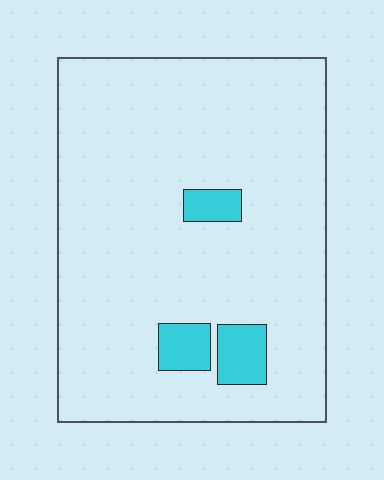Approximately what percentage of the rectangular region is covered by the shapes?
Approximately 10%.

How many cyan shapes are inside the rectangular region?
3.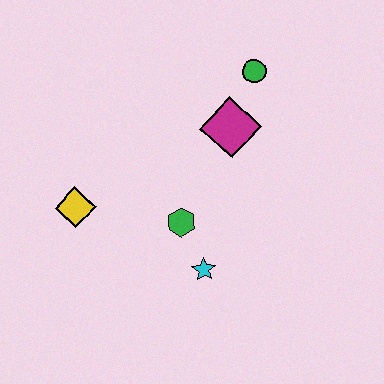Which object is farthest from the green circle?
The yellow diamond is farthest from the green circle.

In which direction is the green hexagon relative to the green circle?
The green hexagon is below the green circle.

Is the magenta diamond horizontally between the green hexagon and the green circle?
Yes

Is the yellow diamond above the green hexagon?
Yes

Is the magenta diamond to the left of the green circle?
Yes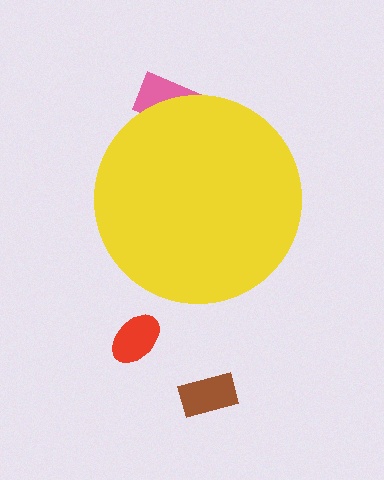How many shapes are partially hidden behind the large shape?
1 shape is partially hidden.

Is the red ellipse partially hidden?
No, the red ellipse is fully visible.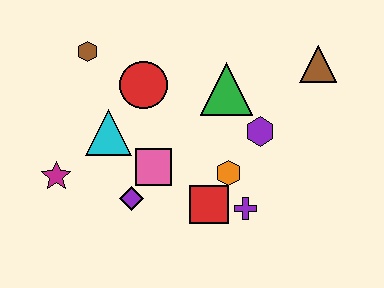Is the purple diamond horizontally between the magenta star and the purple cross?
Yes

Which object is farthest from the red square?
The brown hexagon is farthest from the red square.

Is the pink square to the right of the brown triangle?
No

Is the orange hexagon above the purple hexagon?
No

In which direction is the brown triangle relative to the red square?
The brown triangle is above the red square.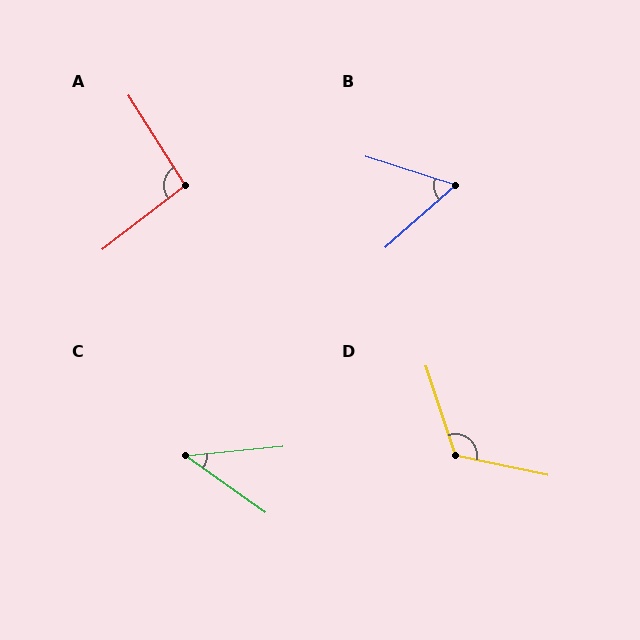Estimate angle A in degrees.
Approximately 95 degrees.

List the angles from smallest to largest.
C (41°), B (59°), A (95°), D (120°).